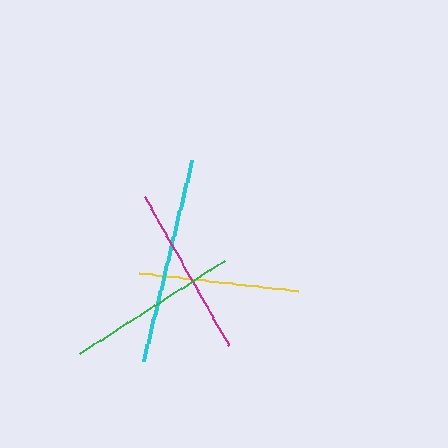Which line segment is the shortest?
The yellow line is the shortest at approximately 159 pixels.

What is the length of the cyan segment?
The cyan segment is approximately 207 pixels long.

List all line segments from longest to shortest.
From longest to shortest: cyan, magenta, green, yellow.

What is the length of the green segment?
The green segment is approximately 171 pixels long.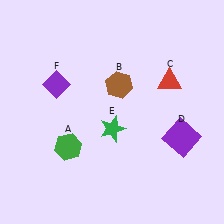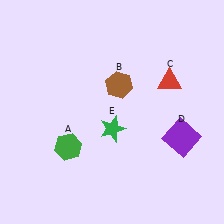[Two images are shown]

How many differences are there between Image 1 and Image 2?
There is 1 difference between the two images.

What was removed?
The purple diamond (F) was removed in Image 2.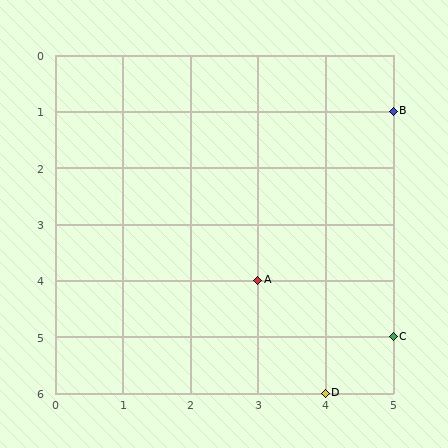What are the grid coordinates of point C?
Point C is at grid coordinates (5, 5).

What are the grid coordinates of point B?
Point B is at grid coordinates (5, 1).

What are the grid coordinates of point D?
Point D is at grid coordinates (4, 6).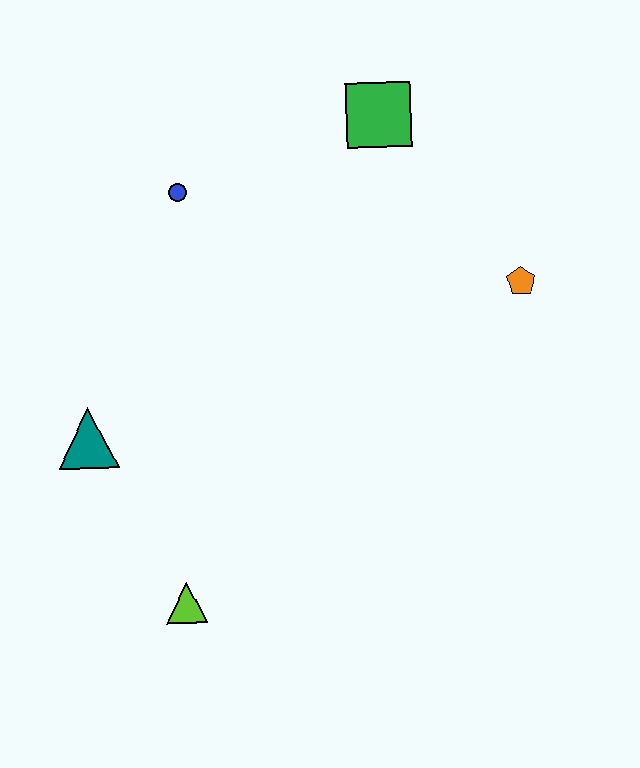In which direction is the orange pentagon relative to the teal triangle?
The orange pentagon is to the right of the teal triangle.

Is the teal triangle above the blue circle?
No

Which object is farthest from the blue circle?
The lime triangle is farthest from the blue circle.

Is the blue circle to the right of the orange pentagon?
No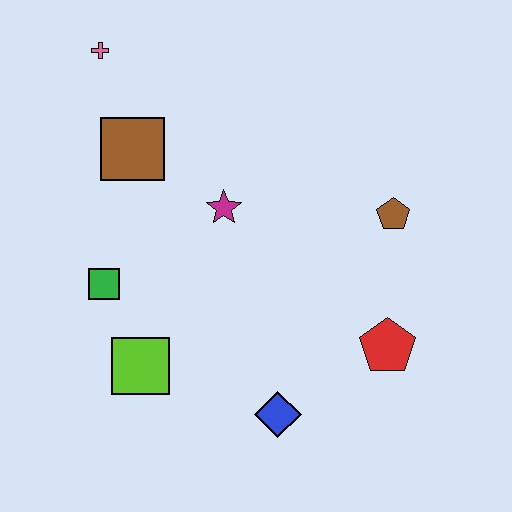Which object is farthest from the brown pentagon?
The pink cross is farthest from the brown pentagon.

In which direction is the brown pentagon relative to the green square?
The brown pentagon is to the right of the green square.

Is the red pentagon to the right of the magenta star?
Yes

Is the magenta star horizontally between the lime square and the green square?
No